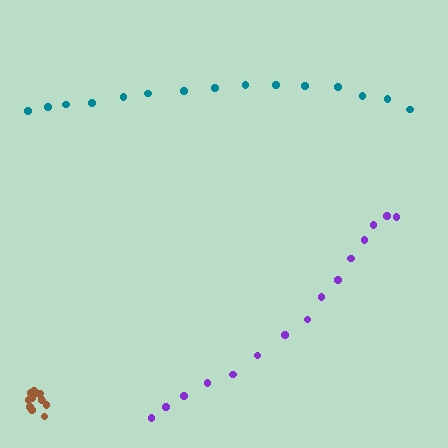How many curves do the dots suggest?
There are 3 distinct paths.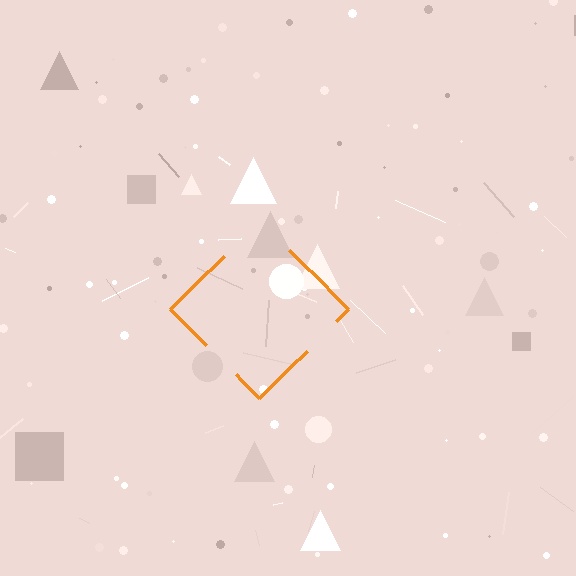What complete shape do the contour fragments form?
The contour fragments form a diamond.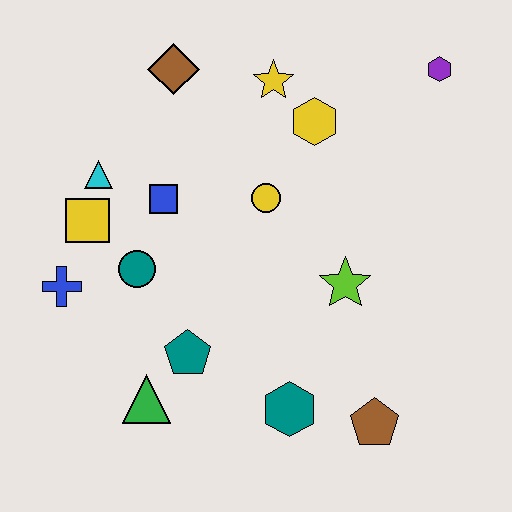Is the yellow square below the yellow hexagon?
Yes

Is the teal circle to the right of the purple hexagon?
No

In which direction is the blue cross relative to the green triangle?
The blue cross is above the green triangle.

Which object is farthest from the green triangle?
The purple hexagon is farthest from the green triangle.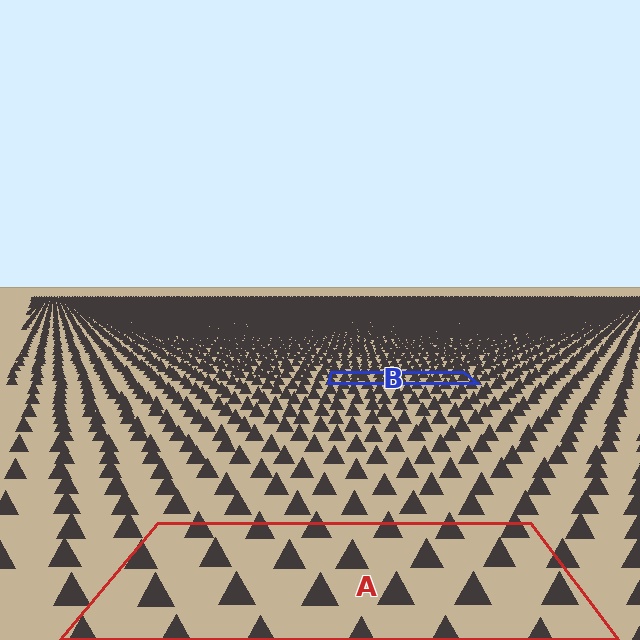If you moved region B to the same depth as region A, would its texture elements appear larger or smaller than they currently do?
They would appear larger. At a closer depth, the same texture elements are projected at a bigger on-screen size.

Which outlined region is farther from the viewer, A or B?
Region B is farther from the viewer — the texture elements inside it appear smaller and more densely packed.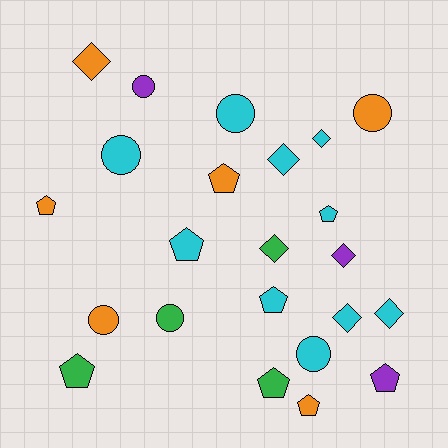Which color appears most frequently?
Cyan, with 10 objects.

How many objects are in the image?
There are 23 objects.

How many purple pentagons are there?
There is 1 purple pentagon.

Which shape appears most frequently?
Pentagon, with 9 objects.